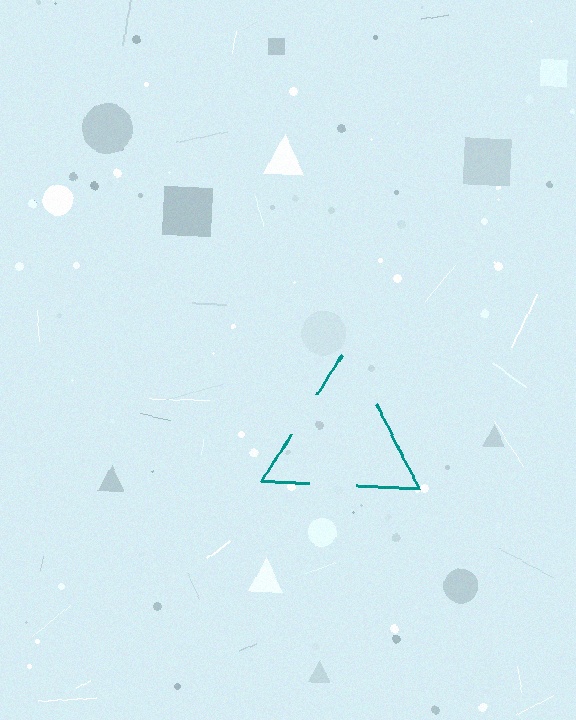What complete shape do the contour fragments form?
The contour fragments form a triangle.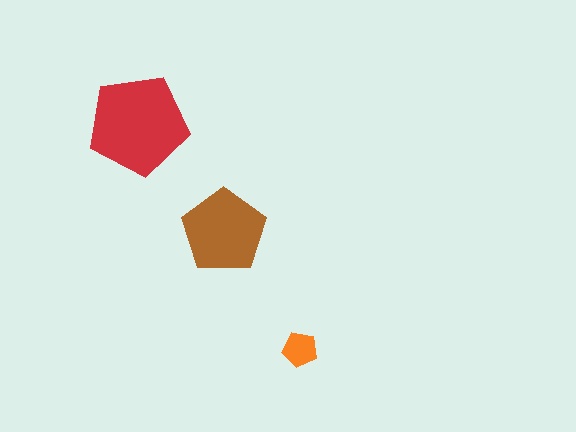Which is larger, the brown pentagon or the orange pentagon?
The brown one.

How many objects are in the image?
There are 3 objects in the image.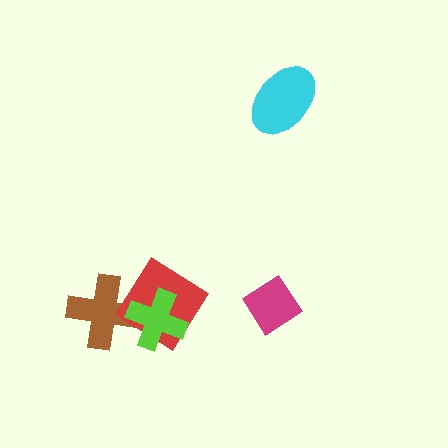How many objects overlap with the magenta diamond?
0 objects overlap with the magenta diamond.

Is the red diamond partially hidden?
Yes, it is partially covered by another shape.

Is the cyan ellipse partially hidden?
No, no other shape covers it.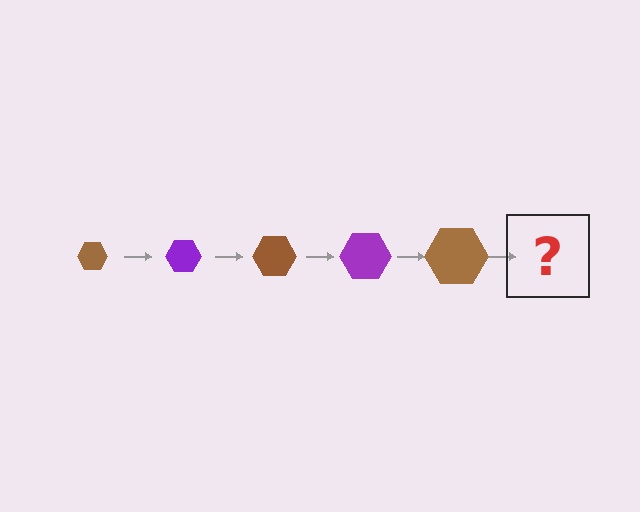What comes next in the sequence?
The next element should be a purple hexagon, larger than the previous one.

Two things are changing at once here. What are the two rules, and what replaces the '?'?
The two rules are that the hexagon grows larger each step and the color cycles through brown and purple. The '?' should be a purple hexagon, larger than the previous one.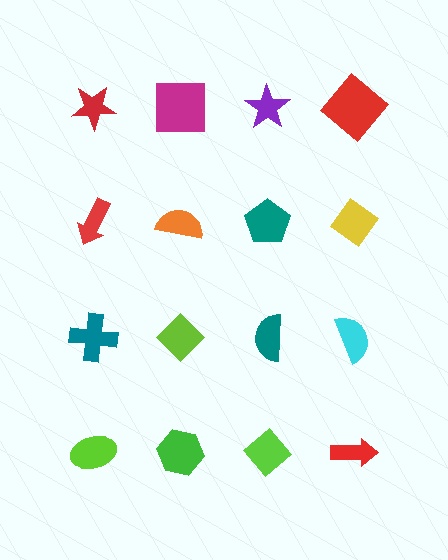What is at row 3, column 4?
A cyan semicircle.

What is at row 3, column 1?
A teal cross.